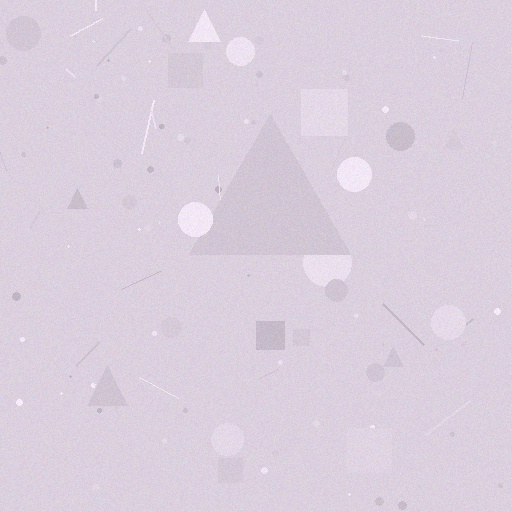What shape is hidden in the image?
A triangle is hidden in the image.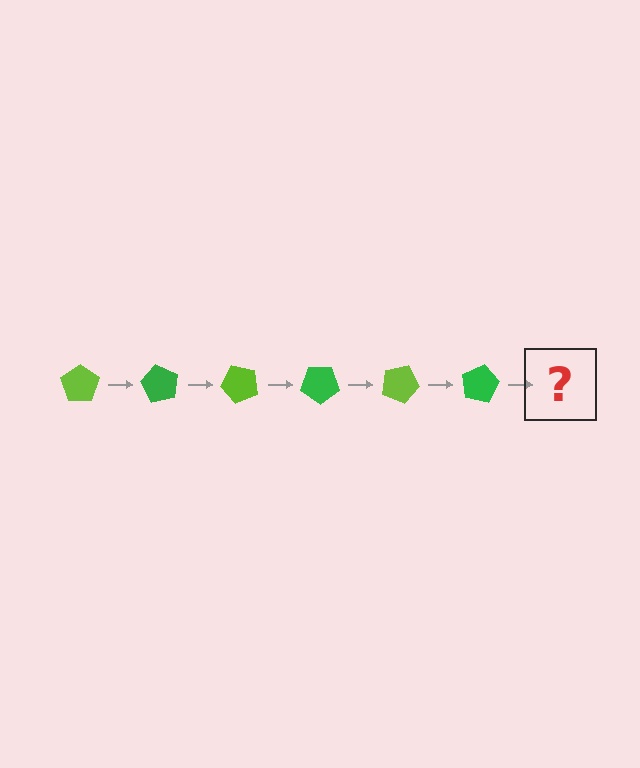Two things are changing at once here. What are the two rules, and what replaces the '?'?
The two rules are that it rotates 60 degrees each step and the color cycles through lime and green. The '?' should be a lime pentagon, rotated 360 degrees from the start.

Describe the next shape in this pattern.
It should be a lime pentagon, rotated 360 degrees from the start.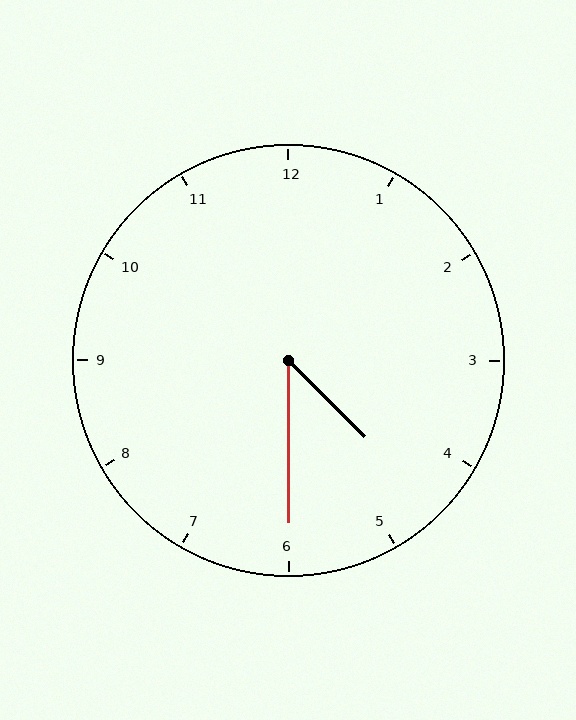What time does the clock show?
4:30.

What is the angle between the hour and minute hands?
Approximately 45 degrees.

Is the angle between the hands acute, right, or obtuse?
It is acute.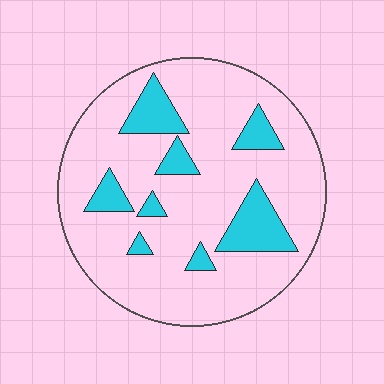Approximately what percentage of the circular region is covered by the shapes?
Approximately 20%.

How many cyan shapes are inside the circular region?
8.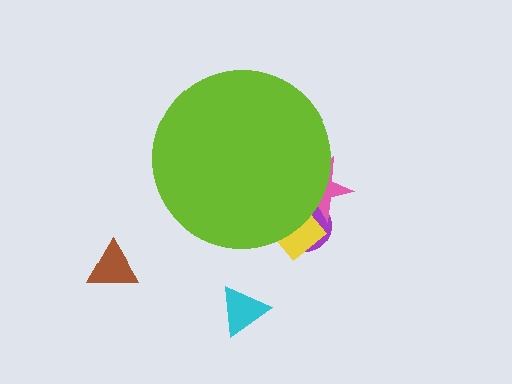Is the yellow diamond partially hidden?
Yes, the yellow diamond is partially hidden behind the lime circle.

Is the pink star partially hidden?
Yes, the pink star is partially hidden behind the lime circle.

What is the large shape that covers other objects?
A lime circle.